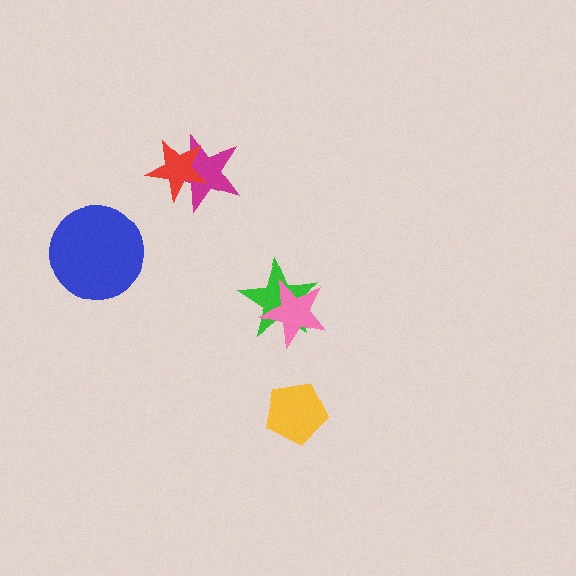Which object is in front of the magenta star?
The red star is in front of the magenta star.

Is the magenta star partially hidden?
Yes, it is partially covered by another shape.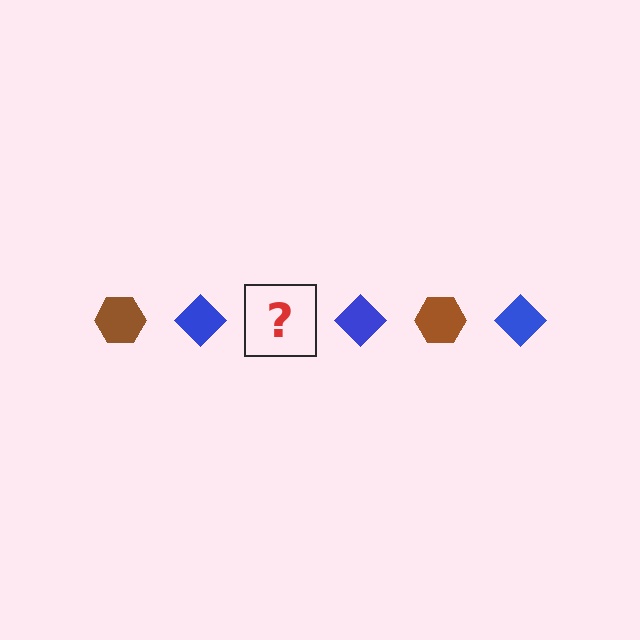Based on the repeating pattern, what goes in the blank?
The blank should be a brown hexagon.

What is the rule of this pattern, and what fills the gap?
The rule is that the pattern alternates between brown hexagon and blue diamond. The gap should be filled with a brown hexagon.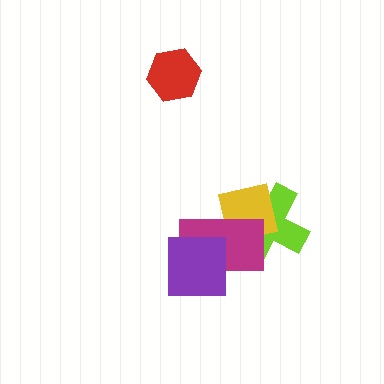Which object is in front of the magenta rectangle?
The purple square is in front of the magenta rectangle.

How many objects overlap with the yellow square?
2 objects overlap with the yellow square.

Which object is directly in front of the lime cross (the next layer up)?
The yellow square is directly in front of the lime cross.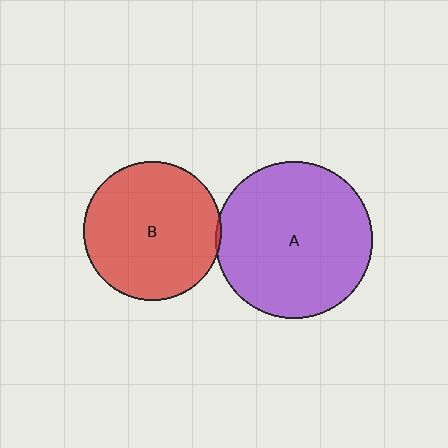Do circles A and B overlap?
Yes.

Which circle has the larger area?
Circle A (purple).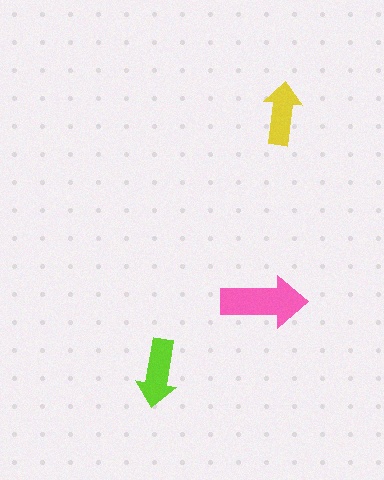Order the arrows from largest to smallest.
the pink one, the lime one, the yellow one.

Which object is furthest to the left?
The lime arrow is leftmost.